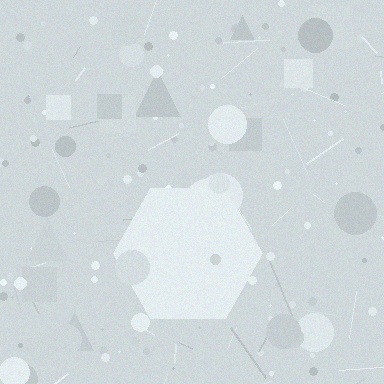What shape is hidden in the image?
A hexagon is hidden in the image.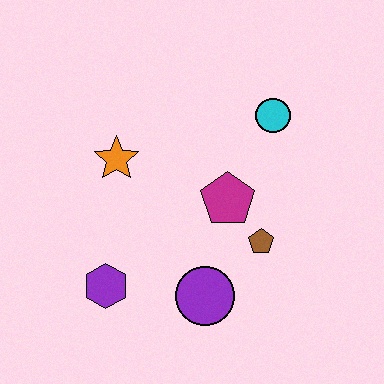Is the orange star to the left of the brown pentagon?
Yes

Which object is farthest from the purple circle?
The cyan circle is farthest from the purple circle.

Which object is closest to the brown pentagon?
The magenta pentagon is closest to the brown pentagon.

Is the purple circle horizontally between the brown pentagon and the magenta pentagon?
No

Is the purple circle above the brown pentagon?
No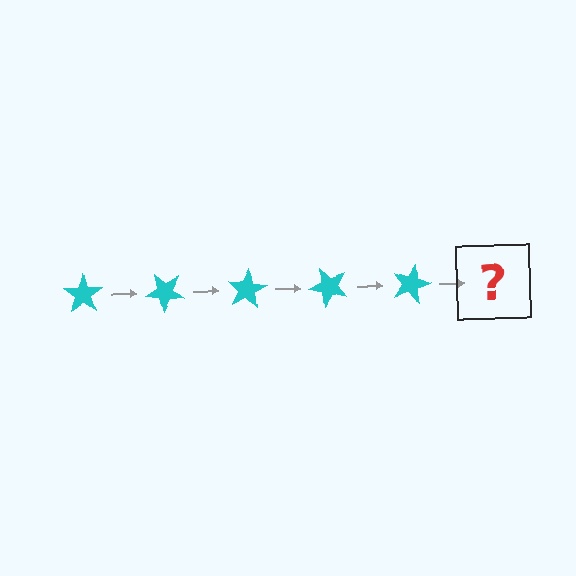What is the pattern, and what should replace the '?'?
The pattern is that the star rotates 40 degrees each step. The '?' should be a cyan star rotated 200 degrees.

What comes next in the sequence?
The next element should be a cyan star rotated 200 degrees.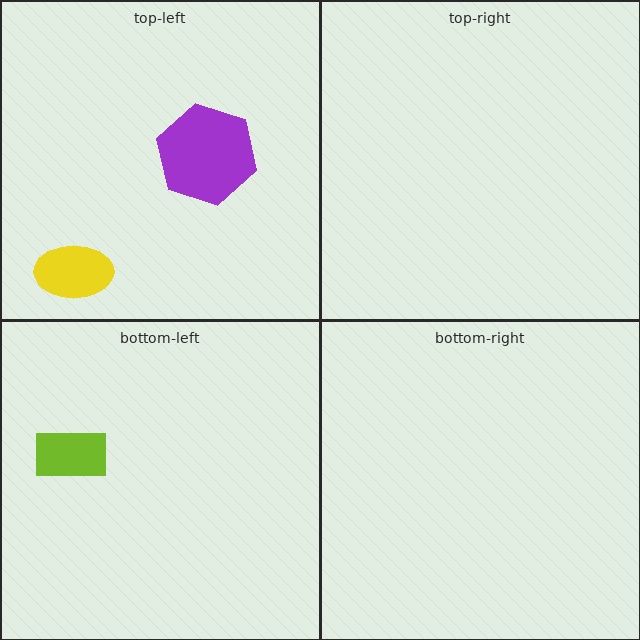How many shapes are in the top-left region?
2.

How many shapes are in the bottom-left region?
1.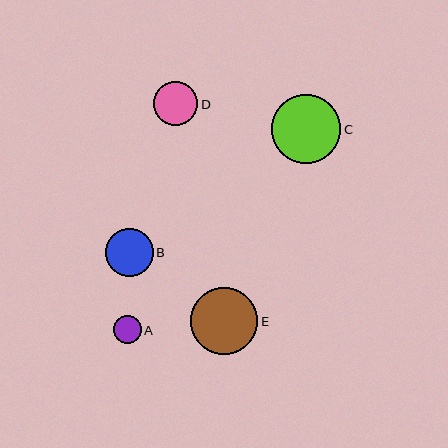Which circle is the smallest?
Circle A is the smallest with a size of approximately 28 pixels.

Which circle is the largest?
Circle C is the largest with a size of approximately 69 pixels.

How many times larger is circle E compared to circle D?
Circle E is approximately 1.5 times the size of circle D.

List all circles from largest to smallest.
From largest to smallest: C, E, B, D, A.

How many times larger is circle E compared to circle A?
Circle E is approximately 2.4 times the size of circle A.